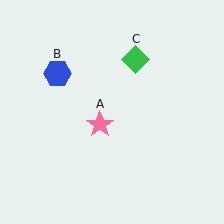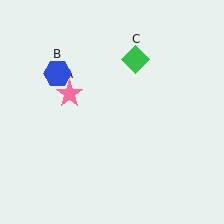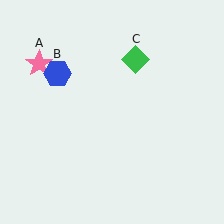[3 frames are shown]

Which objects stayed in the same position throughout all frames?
Blue hexagon (object B) and green diamond (object C) remained stationary.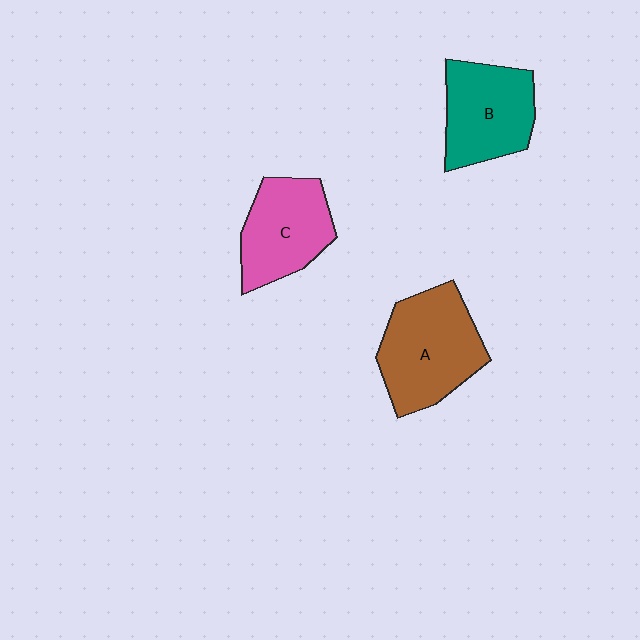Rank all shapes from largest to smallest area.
From largest to smallest: A (brown), B (teal), C (pink).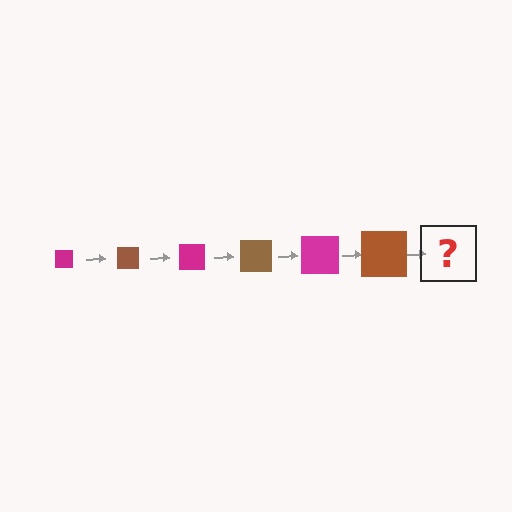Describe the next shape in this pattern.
It should be a magenta square, larger than the previous one.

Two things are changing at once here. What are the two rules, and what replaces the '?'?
The two rules are that the square grows larger each step and the color cycles through magenta and brown. The '?' should be a magenta square, larger than the previous one.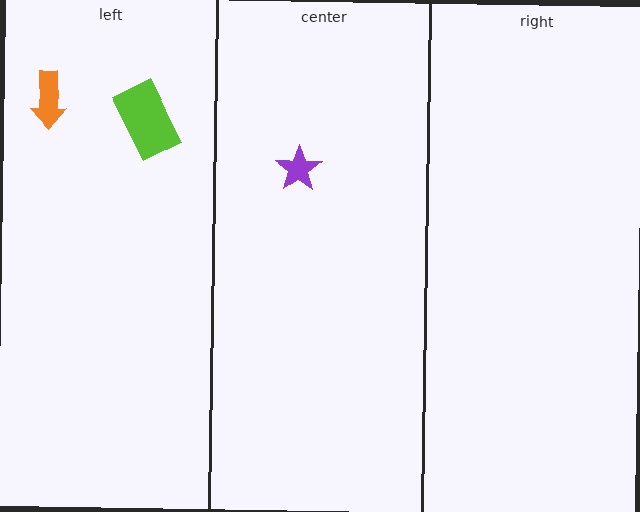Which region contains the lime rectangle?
The left region.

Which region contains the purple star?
The center region.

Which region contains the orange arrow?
The left region.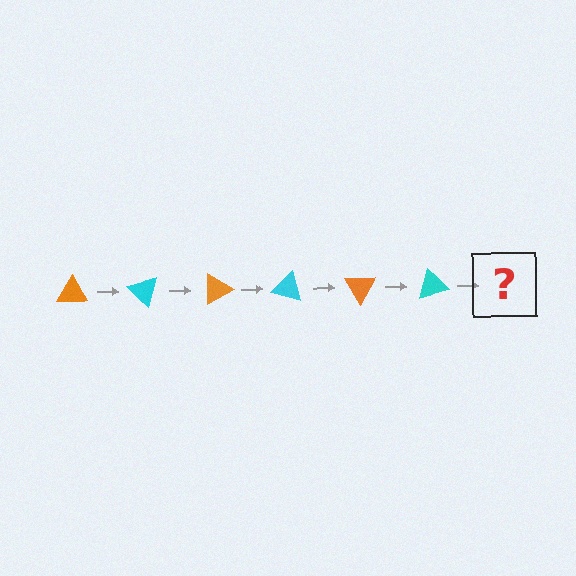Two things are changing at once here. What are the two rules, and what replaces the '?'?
The two rules are that it rotates 45 degrees each step and the color cycles through orange and cyan. The '?' should be an orange triangle, rotated 270 degrees from the start.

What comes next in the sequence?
The next element should be an orange triangle, rotated 270 degrees from the start.